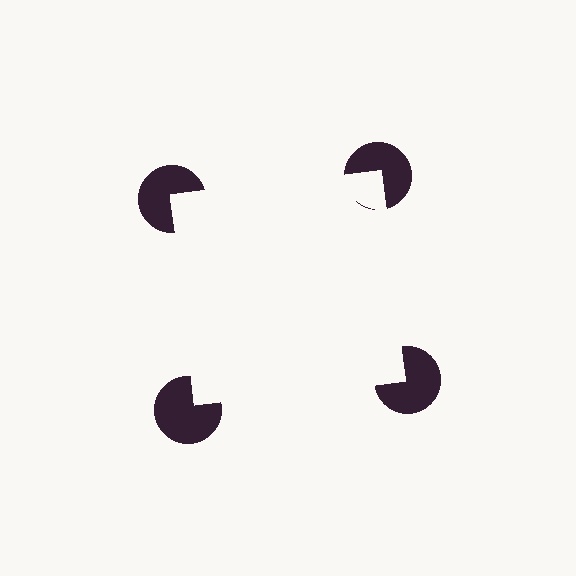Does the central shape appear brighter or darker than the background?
It typically appears slightly brighter than the background, even though no actual brightness change is drawn.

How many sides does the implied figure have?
4 sides.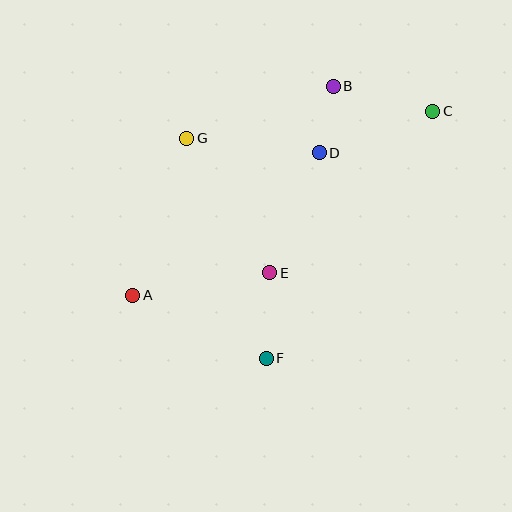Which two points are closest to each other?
Points B and D are closest to each other.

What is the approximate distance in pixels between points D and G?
The distance between D and G is approximately 133 pixels.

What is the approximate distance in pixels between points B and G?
The distance between B and G is approximately 156 pixels.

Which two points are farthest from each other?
Points A and C are farthest from each other.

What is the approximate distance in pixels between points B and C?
The distance between B and C is approximately 102 pixels.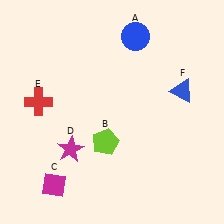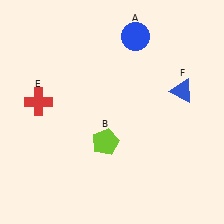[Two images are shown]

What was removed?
The magenta diamond (C), the magenta star (D) were removed in Image 2.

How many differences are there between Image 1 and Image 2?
There are 2 differences between the two images.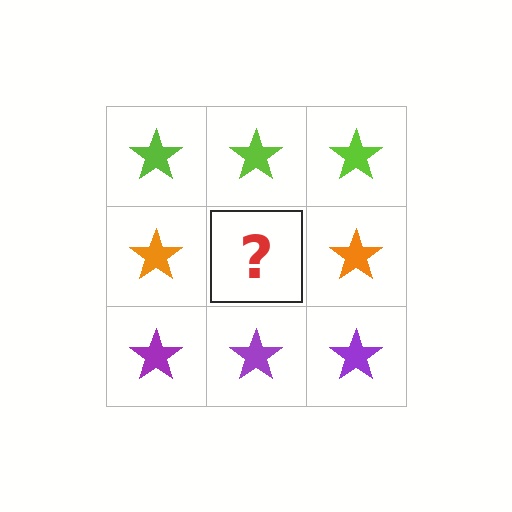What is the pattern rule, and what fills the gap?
The rule is that each row has a consistent color. The gap should be filled with an orange star.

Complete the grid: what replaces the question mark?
The question mark should be replaced with an orange star.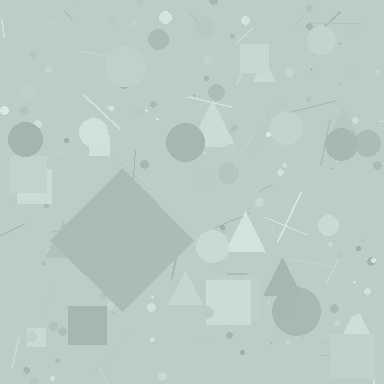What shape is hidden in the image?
A diamond is hidden in the image.